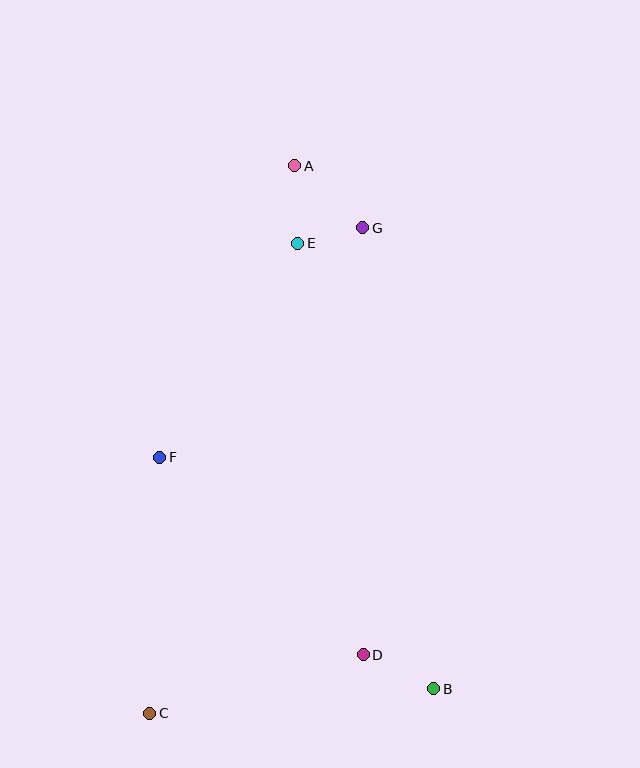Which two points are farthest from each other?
Points A and C are farthest from each other.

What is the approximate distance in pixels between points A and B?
The distance between A and B is approximately 541 pixels.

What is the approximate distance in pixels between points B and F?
The distance between B and F is approximately 359 pixels.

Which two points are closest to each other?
Points E and G are closest to each other.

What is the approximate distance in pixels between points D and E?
The distance between D and E is approximately 417 pixels.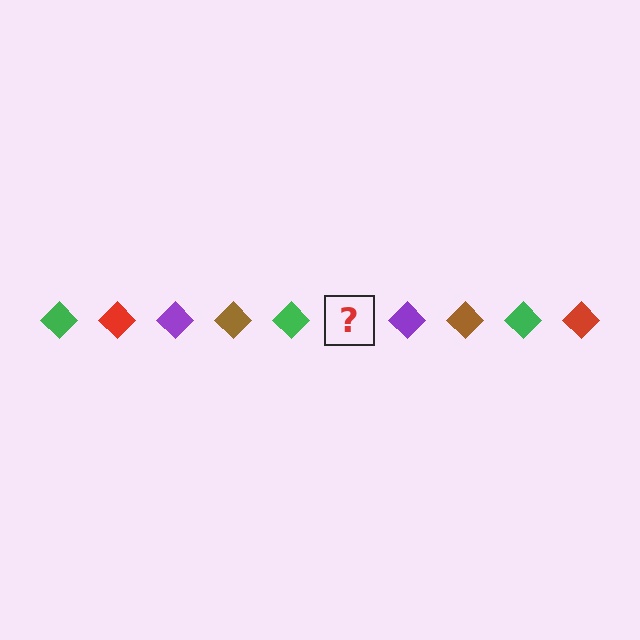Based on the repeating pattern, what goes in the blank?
The blank should be a red diamond.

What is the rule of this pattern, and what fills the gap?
The rule is that the pattern cycles through green, red, purple, brown diamonds. The gap should be filled with a red diamond.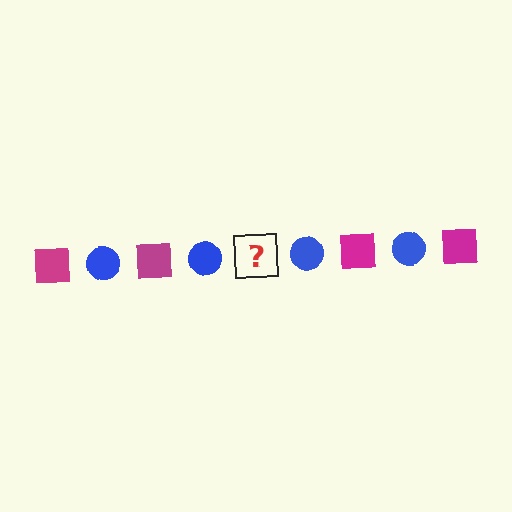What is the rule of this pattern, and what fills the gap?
The rule is that the pattern alternates between magenta square and blue circle. The gap should be filled with a magenta square.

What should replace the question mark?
The question mark should be replaced with a magenta square.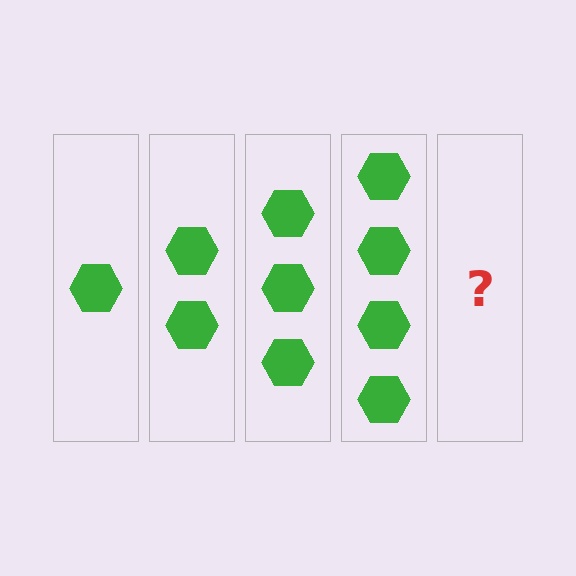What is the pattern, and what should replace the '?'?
The pattern is that each step adds one more hexagon. The '?' should be 5 hexagons.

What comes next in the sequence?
The next element should be 5 hexagons.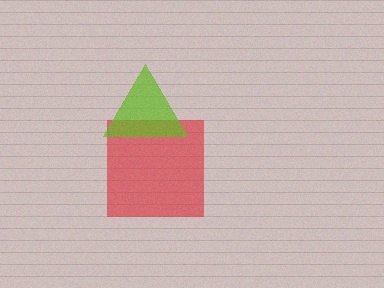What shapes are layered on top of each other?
The layered shapes are: a red square, a lime triangle.